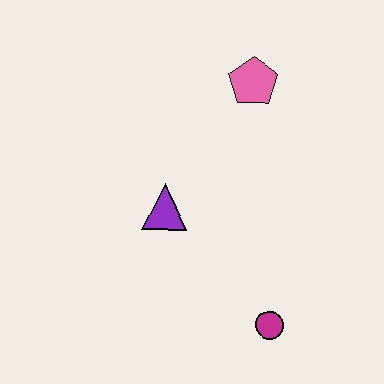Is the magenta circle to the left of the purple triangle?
No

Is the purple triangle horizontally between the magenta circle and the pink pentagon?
No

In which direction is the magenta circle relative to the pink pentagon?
The magenta circle is below the pink pentagon.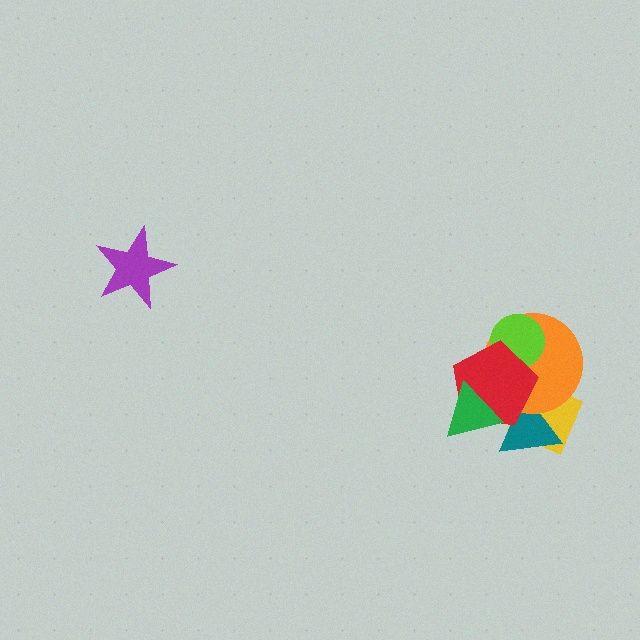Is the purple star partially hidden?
No, no other shape covers it.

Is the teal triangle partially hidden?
Yes, it is partially covered by another shape.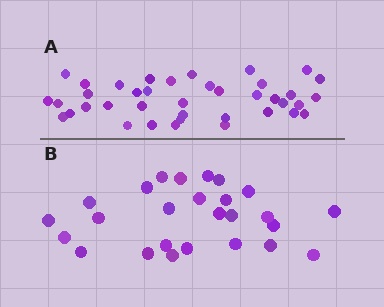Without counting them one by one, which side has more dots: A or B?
Region A (the top region) has more dots.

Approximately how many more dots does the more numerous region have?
Region A has approximately 15 more dots than region B.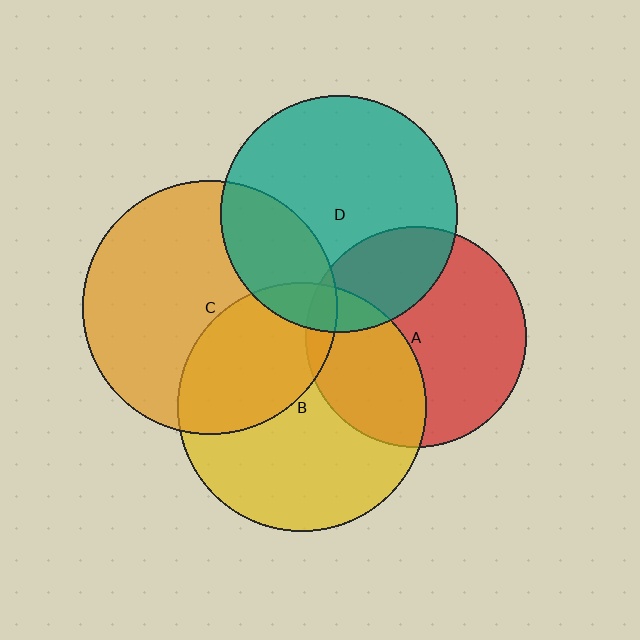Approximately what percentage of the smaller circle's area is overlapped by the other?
Approximately 35%.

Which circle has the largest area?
Circle C (orange).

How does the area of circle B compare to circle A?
Approximately 1.3 times.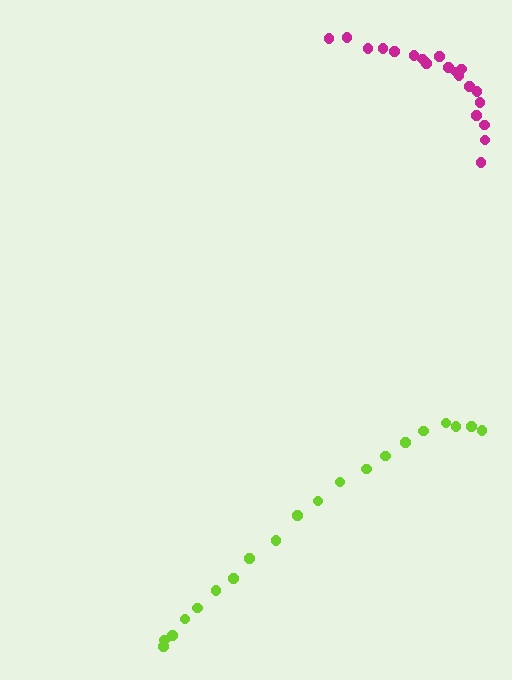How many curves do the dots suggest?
There are 2 distinct paths.